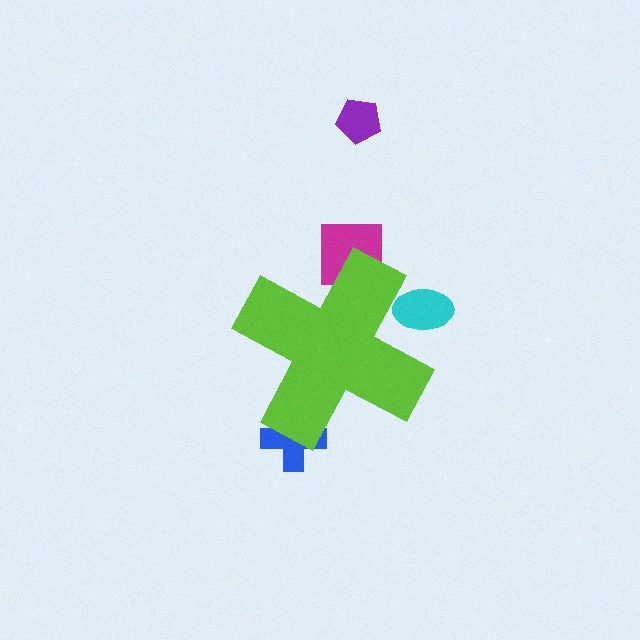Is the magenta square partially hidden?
Yes, the magenta square is partially hidden behind the lime cross.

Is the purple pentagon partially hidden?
No, the purple pentagon is fully visible.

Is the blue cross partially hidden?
Yes, the blue cross is partially hidden behind the lime cross.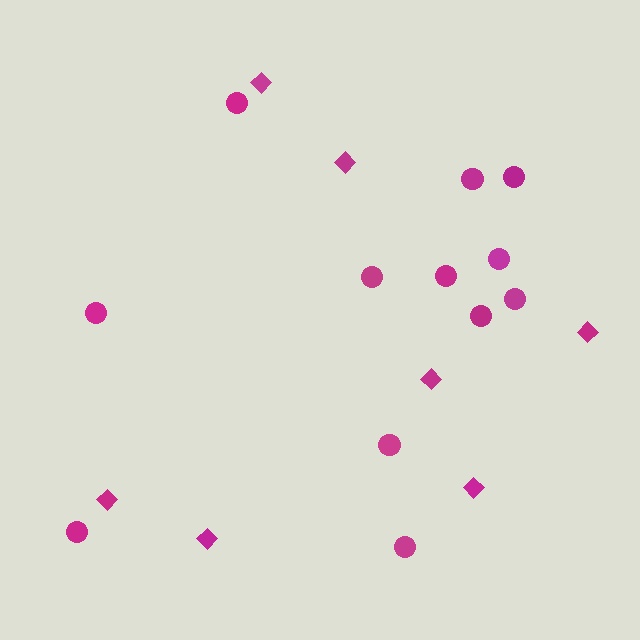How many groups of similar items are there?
There are 2 groups: one group of diamonds (7) and one group of circles (12).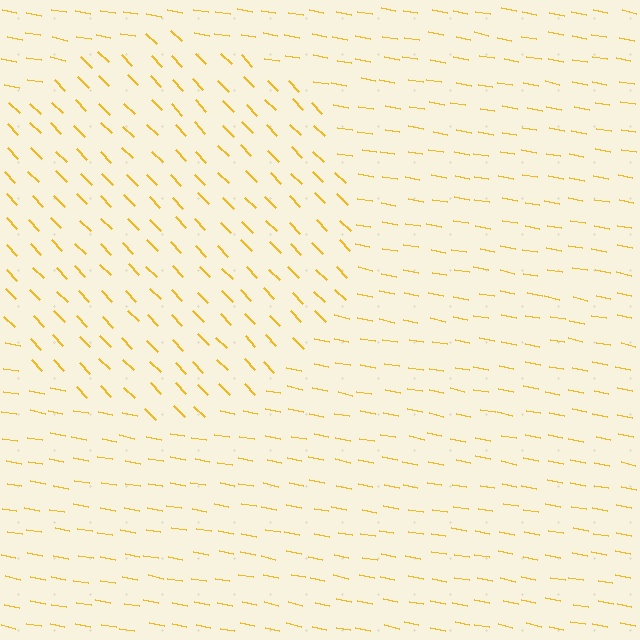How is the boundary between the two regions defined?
The boundary is defined purely by a change in line orientation (approximately 35 degrees difference). All lines are the same color and thickness.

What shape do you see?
I see a circle.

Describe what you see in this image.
The image is filled with small yellow line segments. A circle region in the image has lines oriented differently from the surrounding lines, creating a visible texture boundary.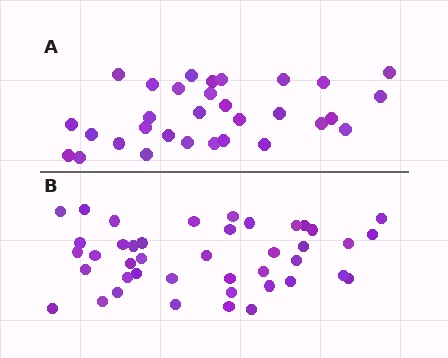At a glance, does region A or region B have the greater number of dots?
Region B (the bottom region) has more dots.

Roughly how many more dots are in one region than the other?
Region B has roughly 12 or so more dots than region A.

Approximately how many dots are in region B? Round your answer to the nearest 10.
About 40 dots. (The exact count is 42, which rounds to 40.)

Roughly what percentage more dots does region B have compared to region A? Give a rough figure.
About 35% more.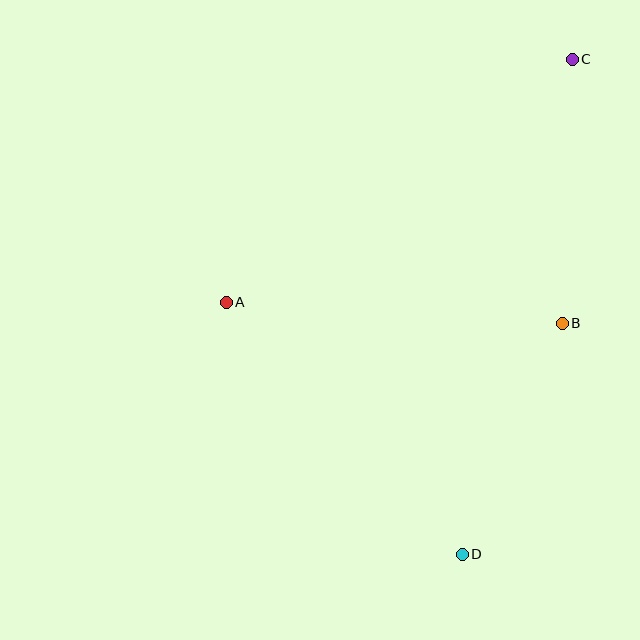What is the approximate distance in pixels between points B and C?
The distance between B and C is approximately 264 pixels.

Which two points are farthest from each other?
Points C and D are farthest from each other.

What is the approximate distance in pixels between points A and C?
The distance between A and C is approximately 423 pixels.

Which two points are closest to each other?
Points B and D are closest to each other.